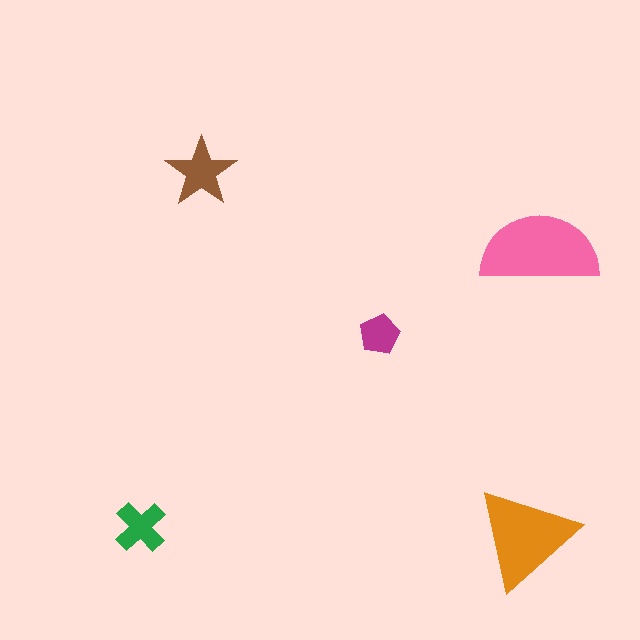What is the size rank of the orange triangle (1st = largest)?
2nd.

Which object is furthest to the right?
The pink semicircle is rightmost.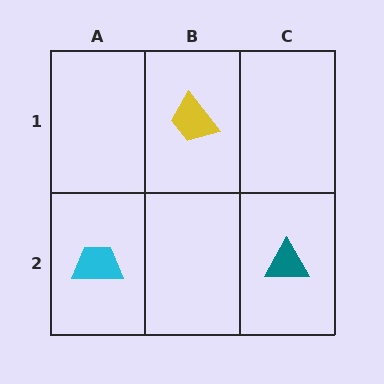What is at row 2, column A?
A cyan trapezoid.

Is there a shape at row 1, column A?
No, that cell is empty.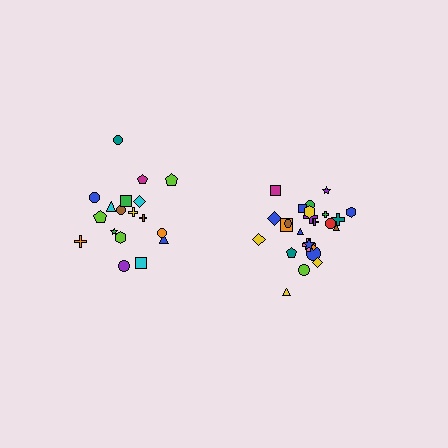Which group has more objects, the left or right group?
The right group.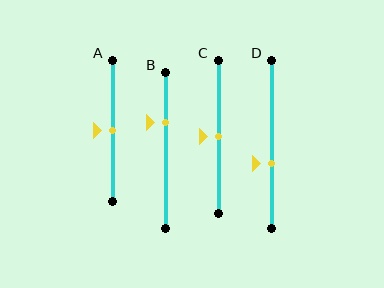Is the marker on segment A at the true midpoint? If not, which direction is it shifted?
Yes, the marker on segment A is at the true midpoint.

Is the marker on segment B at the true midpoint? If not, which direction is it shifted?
No, the marker on segment B is shifted upward by about 18% of the segment length.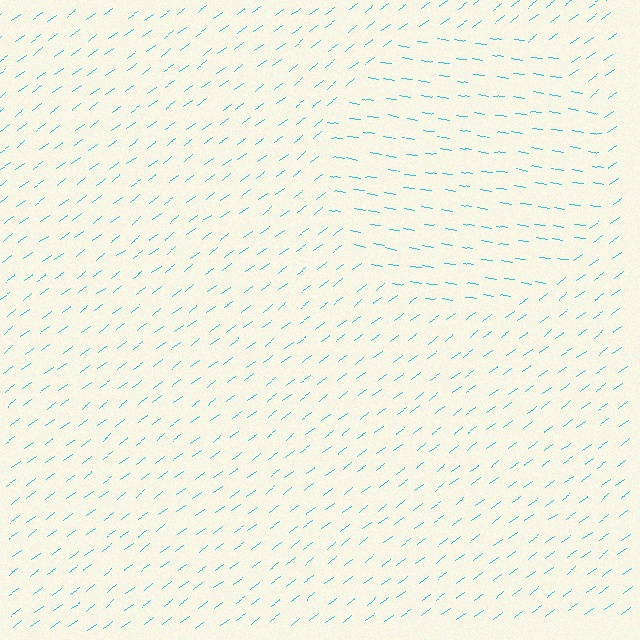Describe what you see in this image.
The image is filled with small cyan line segments. A circle region in the image has lines oriented differently from the surrounding lines, creating a visible texture boundary.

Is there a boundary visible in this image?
Yes, there is a texture boundary formed by a change in line orientation.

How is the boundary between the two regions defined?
The boundary is defined purely by a change in line orientation (approximately 45 degrees difference). All lines are the same color and thickness.